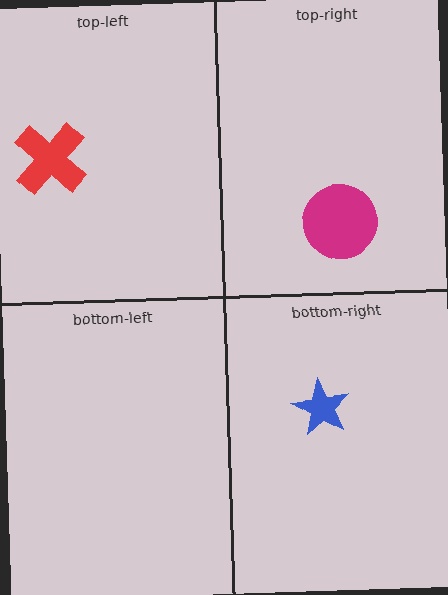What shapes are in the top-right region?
The magenta circle.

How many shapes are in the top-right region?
1.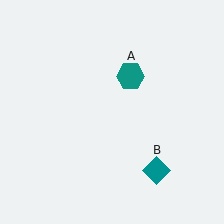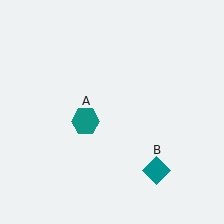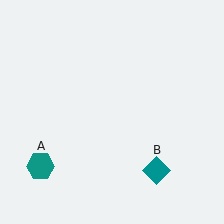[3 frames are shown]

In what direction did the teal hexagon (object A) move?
The teal hexagon (object A) moved down and to the left.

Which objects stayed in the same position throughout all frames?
Teal diamond (object B) remained stationary.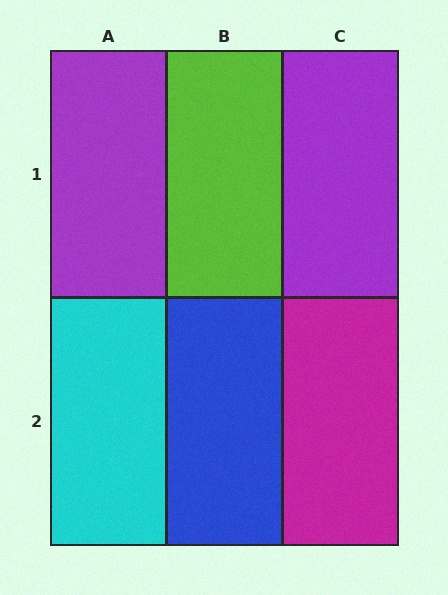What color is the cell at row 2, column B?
Blue.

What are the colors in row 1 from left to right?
Purple, lime, purple.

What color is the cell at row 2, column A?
Cyan.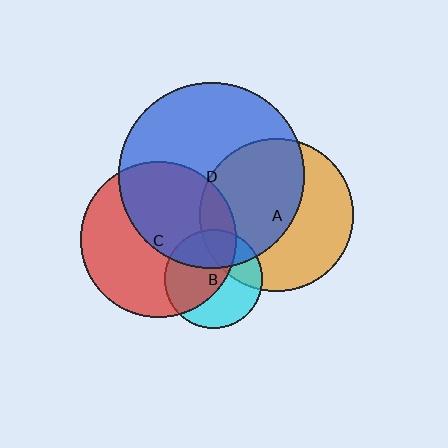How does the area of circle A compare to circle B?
Approximately 2.4 times.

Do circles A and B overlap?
Yes.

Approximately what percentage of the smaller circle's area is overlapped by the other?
Approximately 30%.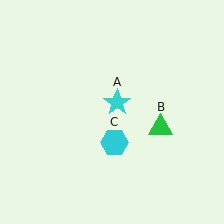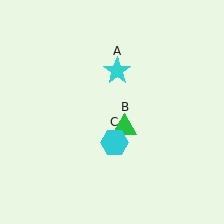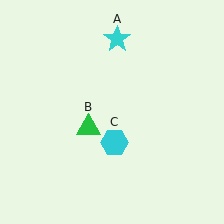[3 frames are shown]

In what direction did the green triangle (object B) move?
The green triangle (object B) moved left.